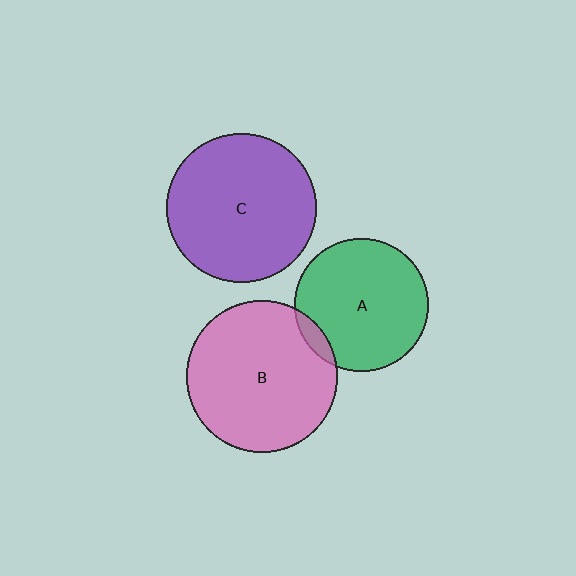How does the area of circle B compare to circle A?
Approximately 1.3 times.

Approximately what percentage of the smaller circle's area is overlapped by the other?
Approximately 5%.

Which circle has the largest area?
Circle B (pink).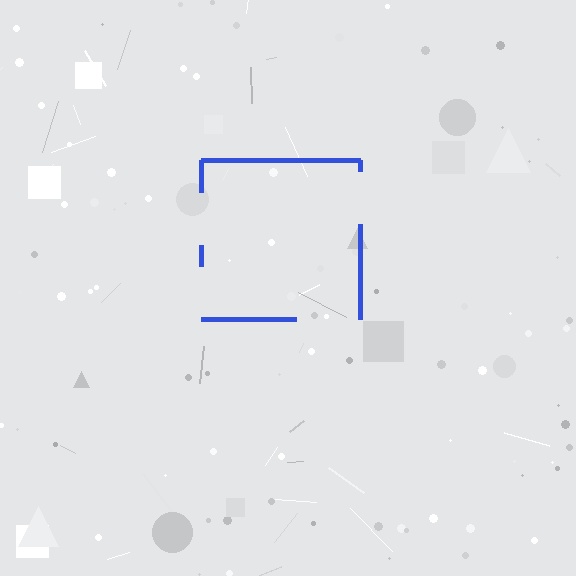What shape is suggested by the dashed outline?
The dashed outline suggests a square.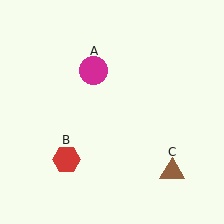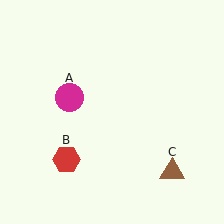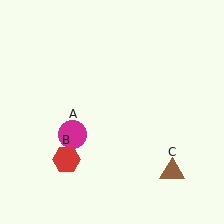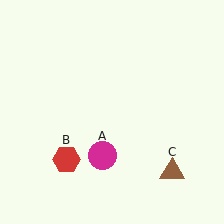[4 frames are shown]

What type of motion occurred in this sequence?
The magenta circle (object A) rotated counterclockwise around the center of the scene.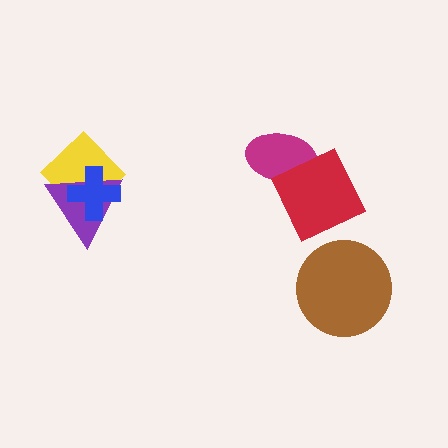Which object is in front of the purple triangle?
The blue cross is in front of the purple triangle.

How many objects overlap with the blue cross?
2 objects overlap with the blue cross.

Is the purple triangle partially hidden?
Yes, it is partially covered by another shape.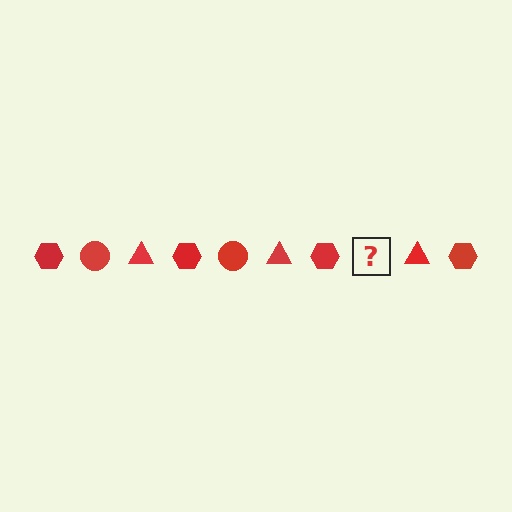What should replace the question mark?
The question mark should be replaced with a red circle.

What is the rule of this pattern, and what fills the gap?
The rule is that the pattern cycles through hexagon, circle, triangle shapes in red. The gap should be filled with a red circle.